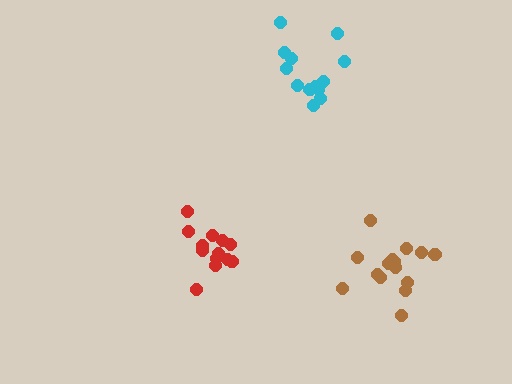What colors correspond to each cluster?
The clusters are colored: cyan, red, brown.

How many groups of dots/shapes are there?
There are 3 groups.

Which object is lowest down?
The brown cluster is bottommost.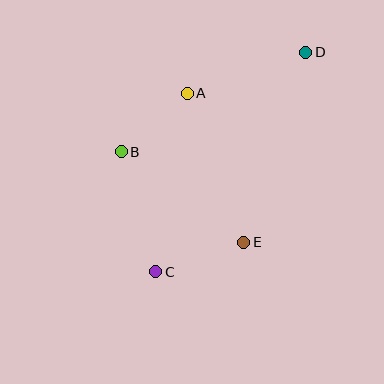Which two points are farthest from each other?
Points C and D are farthest from each other.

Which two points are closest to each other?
Points A and B are closest to each other.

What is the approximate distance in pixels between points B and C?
The distance between B and C is approximately 125 pixels.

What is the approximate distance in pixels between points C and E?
The distance between C and E is approximately 93 pixels.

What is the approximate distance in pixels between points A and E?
The distance between A and E is approximately 159 pixels.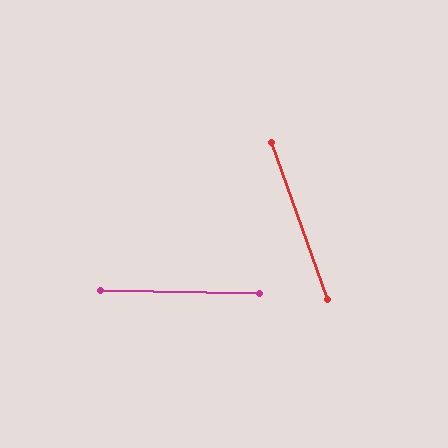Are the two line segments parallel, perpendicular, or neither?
Neither parallel nor perpendicular — they differ by about 69°.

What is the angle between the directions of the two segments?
Approximately 69 degrees.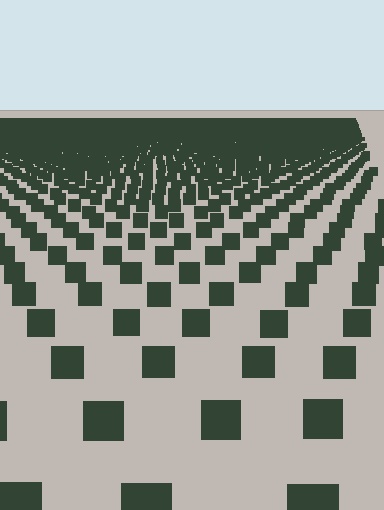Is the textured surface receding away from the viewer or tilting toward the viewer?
The surface is receding away from the viewer. Texture elements get smaller and denser toward the top.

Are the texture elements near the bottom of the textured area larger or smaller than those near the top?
Larger. Near the bottom, elements are closer to the viewer and appear at a bigger on-screen size.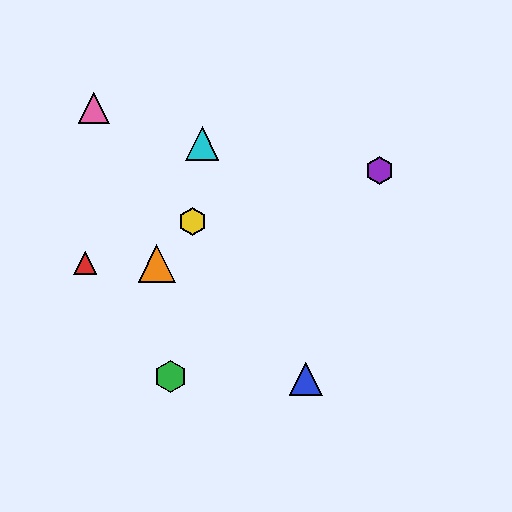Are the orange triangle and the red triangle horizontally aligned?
Yes, both are at y≈263.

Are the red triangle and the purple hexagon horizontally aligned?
No, the red triangle is at y≈263 and the purple hexagon is at y≈170.